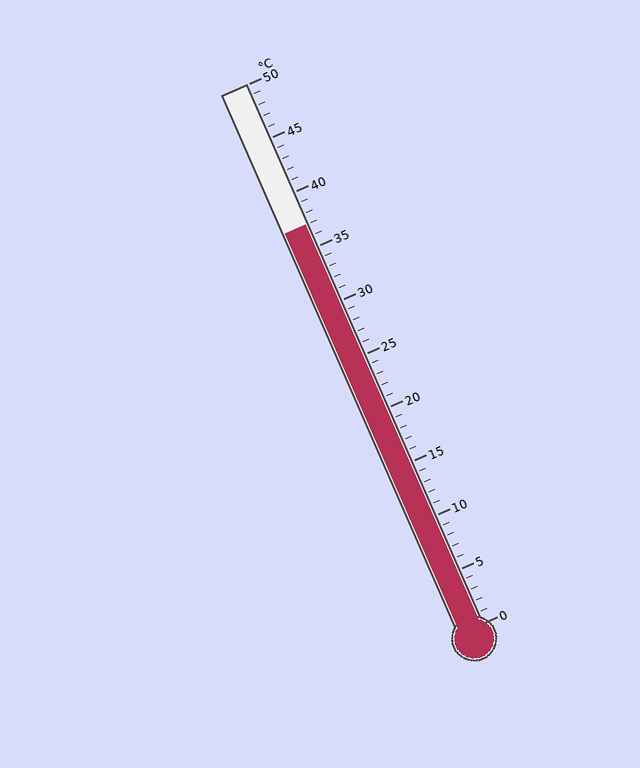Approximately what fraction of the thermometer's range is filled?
The thermometer is filled to approximately 75% of its range.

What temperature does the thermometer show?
The thermometer shows approximately 37°C.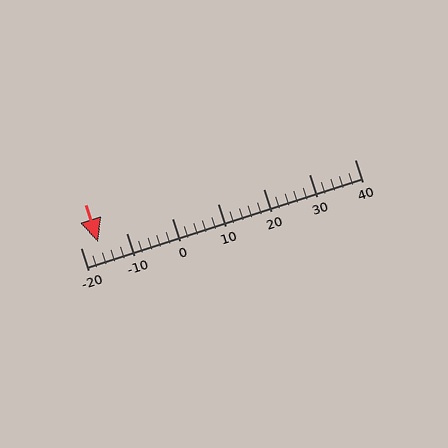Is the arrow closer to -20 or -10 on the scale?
The arrow is closer to -20.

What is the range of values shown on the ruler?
The ruler shows values from -20 to 40.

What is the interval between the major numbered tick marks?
The major tick marks are spaced 10 units apart.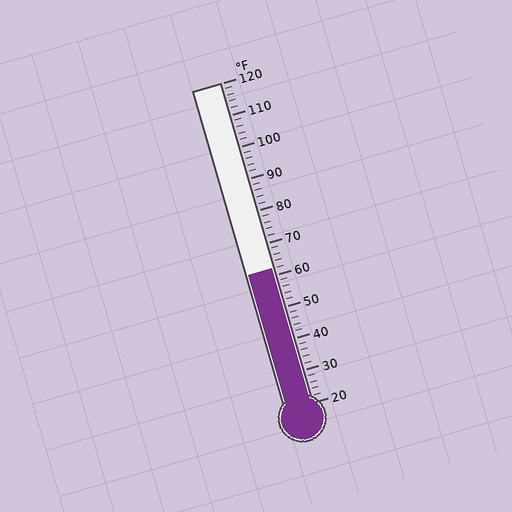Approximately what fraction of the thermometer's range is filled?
The thermometer is filled to approximately 40% of its range.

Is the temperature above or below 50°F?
The temperature is above 50°F.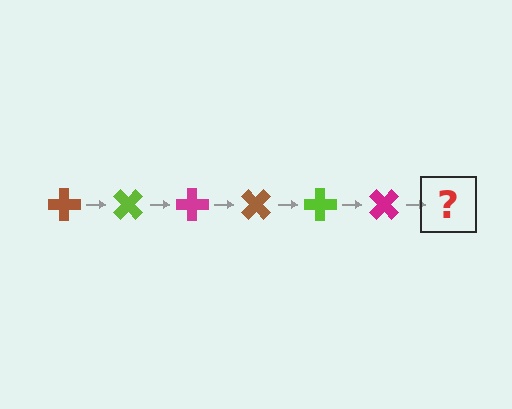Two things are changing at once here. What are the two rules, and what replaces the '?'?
The two rules are that it rotates 45 degrees each step and the color cycles through brown, lime, and magenta. The '?' should be a brown cross, rotated 270 degrees from the start.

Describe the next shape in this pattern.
It should be a brown cross, rotated 270 degrees from the start.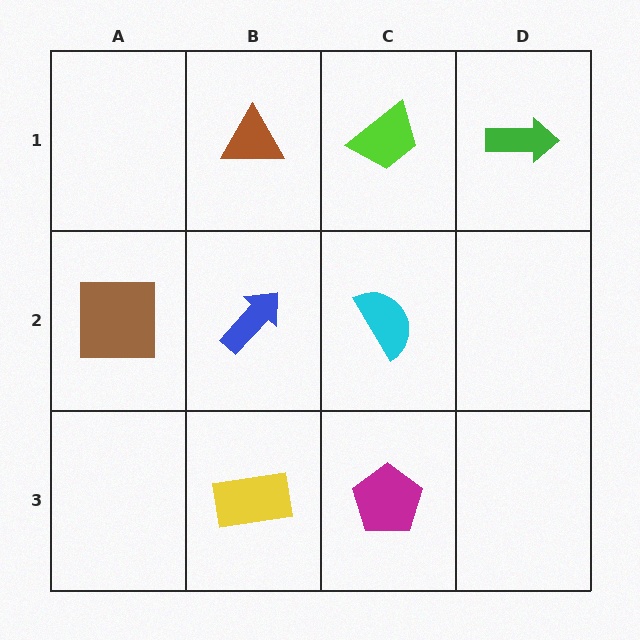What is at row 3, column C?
A magenta pentagon.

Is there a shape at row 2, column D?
No, that cell is empty.